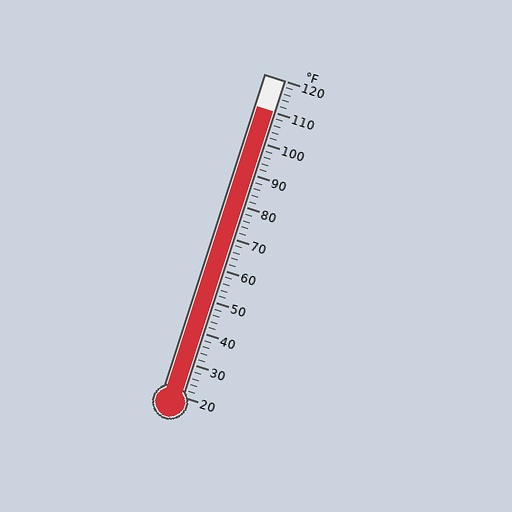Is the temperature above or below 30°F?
The temperature is above 30°F.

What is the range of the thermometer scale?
The thermometer scale ranges from 20°F to 120°F.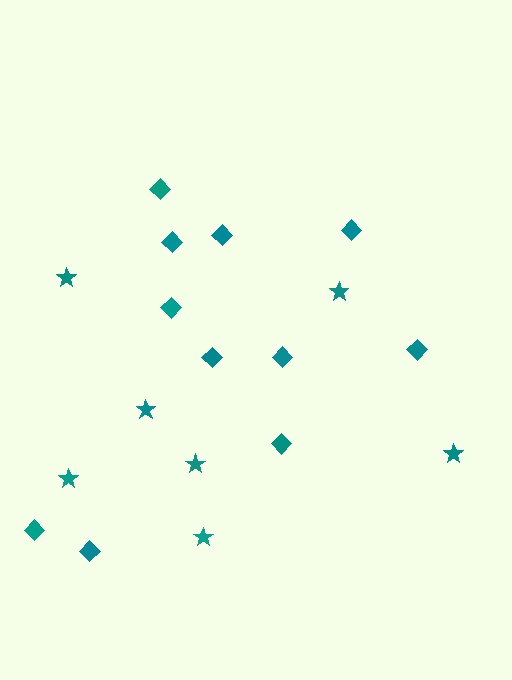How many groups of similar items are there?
There are 2 groups: one group of diamonds (11) and one group of stars (7).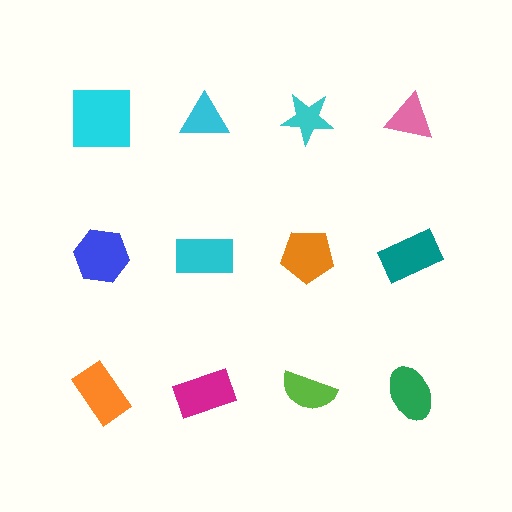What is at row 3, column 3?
A lime semicircle.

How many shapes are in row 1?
4 shapes.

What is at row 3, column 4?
A green ellipse.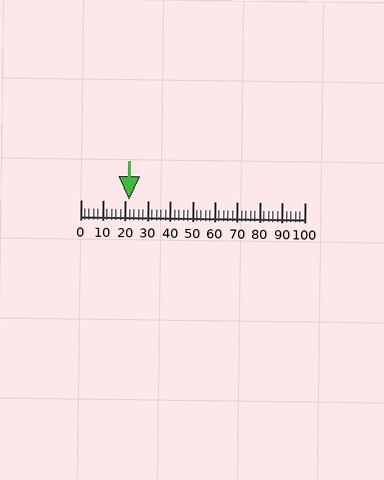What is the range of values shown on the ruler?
The ruler shows values from 0 to 100.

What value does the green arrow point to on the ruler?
The green arrow points to approximately 22.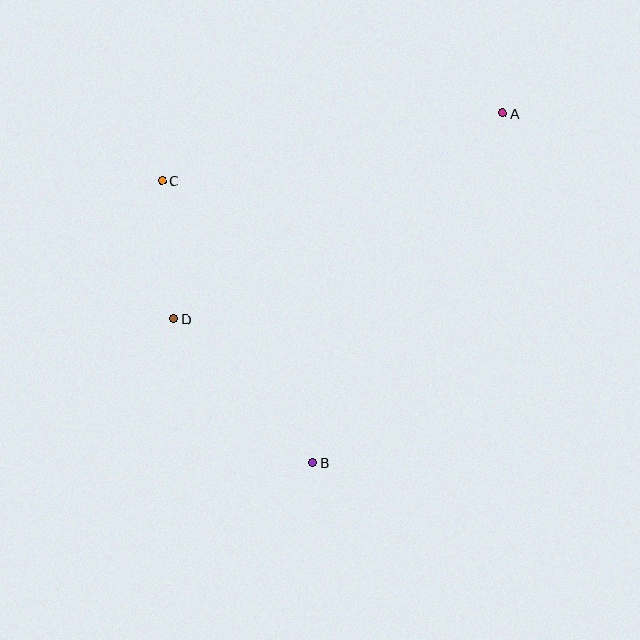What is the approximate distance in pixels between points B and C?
The distance between B and C is approximately 320 pixels.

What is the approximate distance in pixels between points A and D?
The distance between A and D is approximately 388 pixels.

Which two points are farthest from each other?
Points A and B are farthest from each other.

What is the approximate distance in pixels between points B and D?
The distance between B and D is approximately 201 pixels.